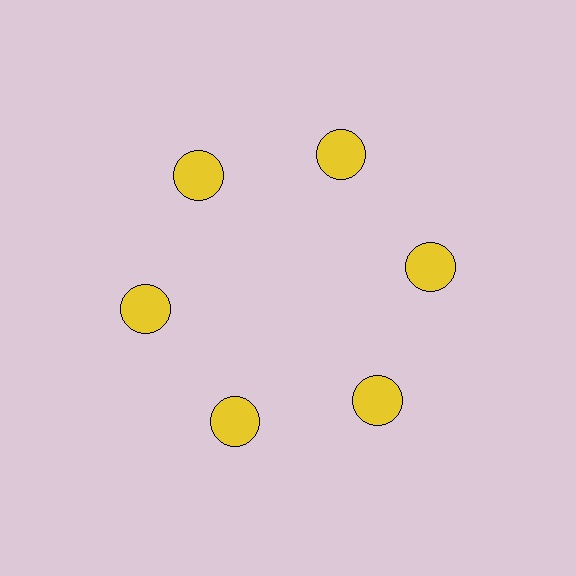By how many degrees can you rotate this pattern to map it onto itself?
The pattern maps onto itself every 60 degrees of rotation.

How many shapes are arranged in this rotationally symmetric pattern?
There are 6 shapes, arranged in 6 groups of 1.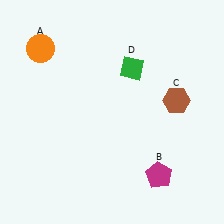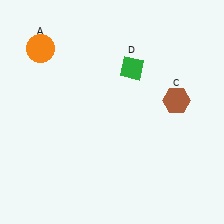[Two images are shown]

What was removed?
The magenta pentagon (B) was removed in Image 2.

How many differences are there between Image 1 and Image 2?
There is 1 difference between the two images.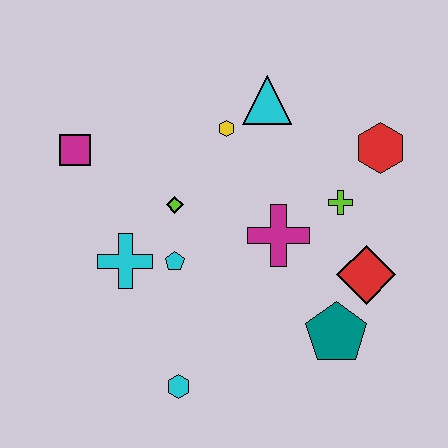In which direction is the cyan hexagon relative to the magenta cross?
The cyan hexagon is below the magenta cross.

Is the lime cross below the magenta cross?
No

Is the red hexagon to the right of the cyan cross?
Yes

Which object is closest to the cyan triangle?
The yellow hexagon is closest to the cyan triangle.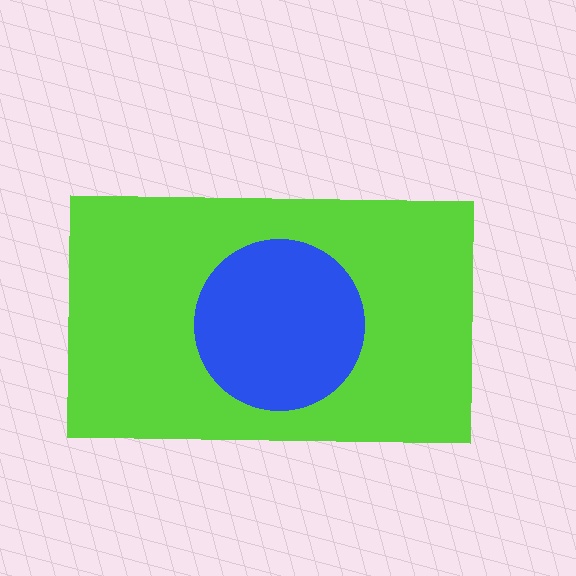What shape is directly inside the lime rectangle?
The blue circle.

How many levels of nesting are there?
2.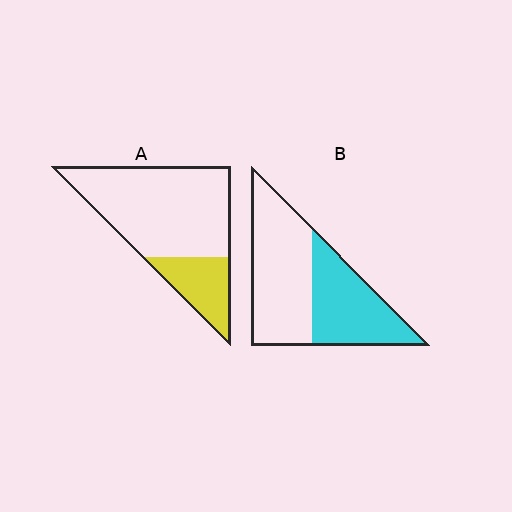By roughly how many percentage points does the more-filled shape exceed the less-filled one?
By roughly 20 percentage points (B over A).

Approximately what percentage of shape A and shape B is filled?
A is approximately 25% and B is approximately 45%.